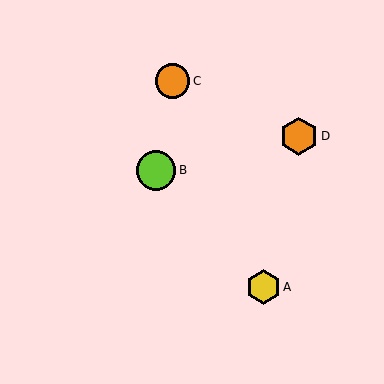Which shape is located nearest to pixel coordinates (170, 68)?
The orange circle (labeled C) at (172, 81) is nearest to that location.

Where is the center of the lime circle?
The center of the lime circle is at (156, 170).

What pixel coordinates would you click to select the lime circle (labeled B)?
Click at (156, 170) to select the lime circle B.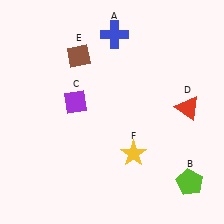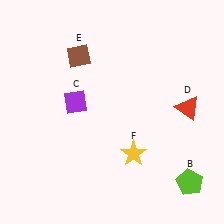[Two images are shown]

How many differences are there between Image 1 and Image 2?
There is 1 difference between the two images.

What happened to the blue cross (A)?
The blue cross (A) was removed in Image 2. It was in the top-right area of Image 1.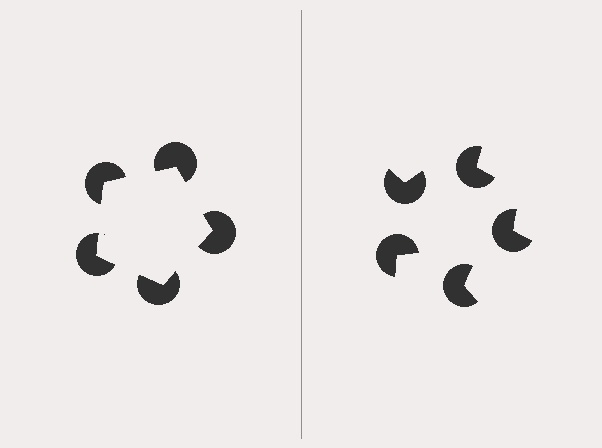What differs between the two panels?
The pac-man discs are positioned identically on both sides; only the wedge orientations differ. On the left they align to a pentagon; on the right they are misaligned.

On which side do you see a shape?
An illusory pentagon appears on the left side. On the right side the wedge cuts are rotated, so no coherent shape forms.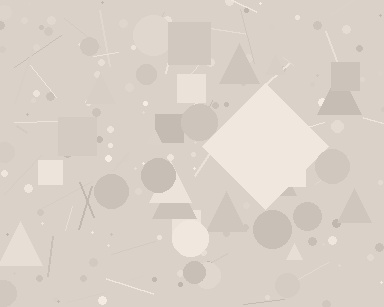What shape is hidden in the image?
A diamond is hidden in the image.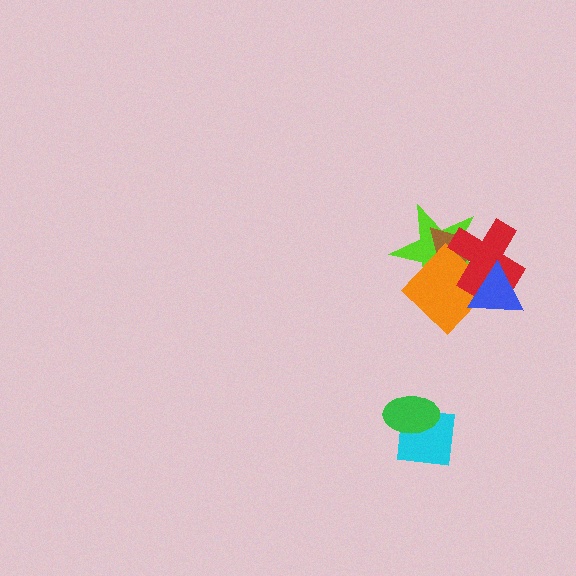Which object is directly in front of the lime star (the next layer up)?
The brown triangle is directly in front of the lime star.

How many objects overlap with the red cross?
4 objects overlap with the red cross.